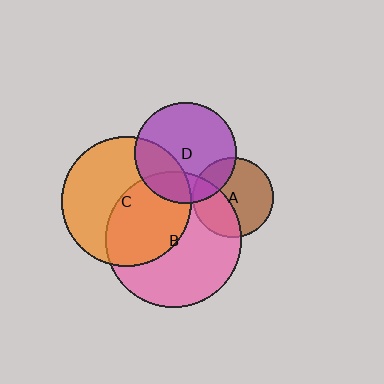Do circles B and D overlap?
Yes.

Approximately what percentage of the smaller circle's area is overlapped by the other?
Approximately 20%.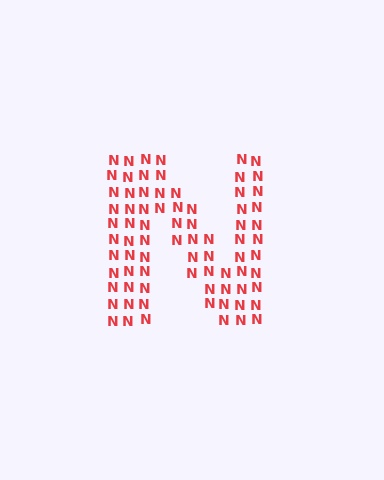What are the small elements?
The small elements are letter N's.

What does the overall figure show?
The overall figure shows the letter N.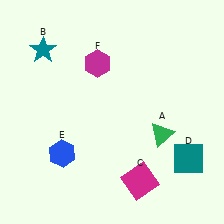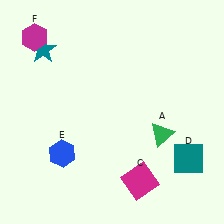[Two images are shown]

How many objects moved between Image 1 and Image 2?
1 object moved between the two images.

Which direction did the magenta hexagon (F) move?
The magenta hexagon (F) moved left.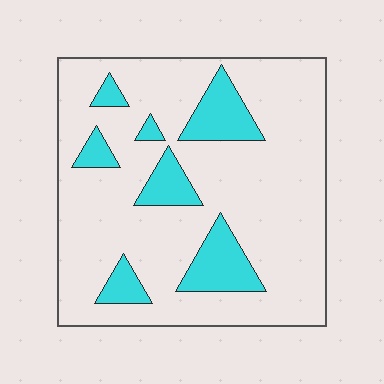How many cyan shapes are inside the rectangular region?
7.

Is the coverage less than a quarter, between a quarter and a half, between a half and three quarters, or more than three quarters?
Less than a quarter.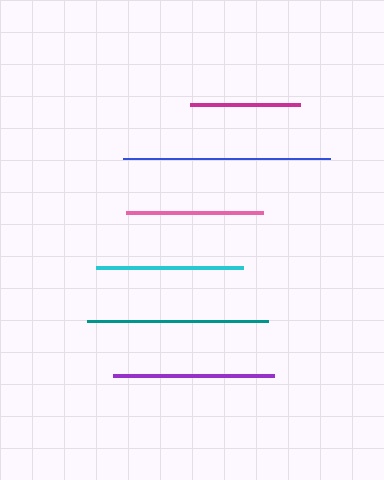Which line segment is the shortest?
The magenta line is the shortest at approximately 110 pixels.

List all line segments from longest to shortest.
From longest to shortest: blue, teal, purple, cyan, pink, magenta.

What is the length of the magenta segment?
The magenta segment is approximately 110 pixels long.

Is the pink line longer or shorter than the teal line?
The teal line is longer than the pink line.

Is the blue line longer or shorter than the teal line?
The blue line is longer than the teal line.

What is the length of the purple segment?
The purple segment is approximately 162 pixels long.